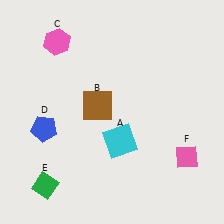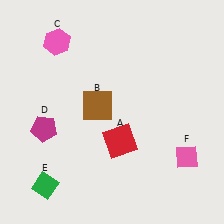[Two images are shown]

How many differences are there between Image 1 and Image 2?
There are 2 differences between the two images.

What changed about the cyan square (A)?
In Image 1, A is cyan. In Image 2, it changed to red.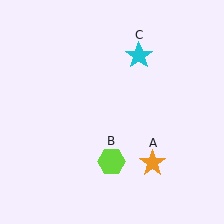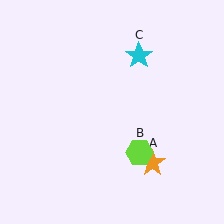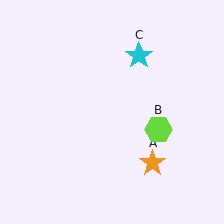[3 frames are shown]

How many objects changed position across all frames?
1 object changed position: lime hexagon (object B).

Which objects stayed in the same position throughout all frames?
Orange star (object A) and cyan star (object C) remained stationary.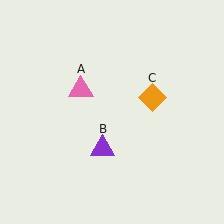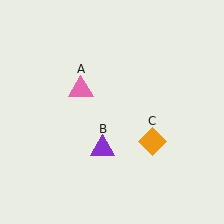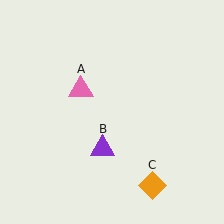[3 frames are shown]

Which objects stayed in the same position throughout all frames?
Pink triangle (object A) and purple triangle (object B) remained stationary.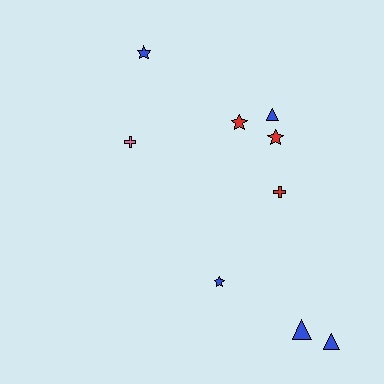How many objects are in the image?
There are 9 objects.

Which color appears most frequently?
Blue, with 5 objects.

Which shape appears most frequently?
Star, with 4 objects.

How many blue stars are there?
There are 2 blue stars.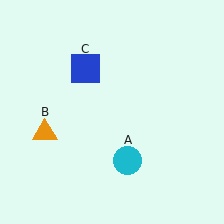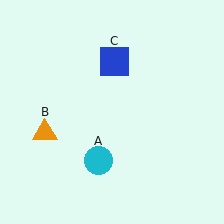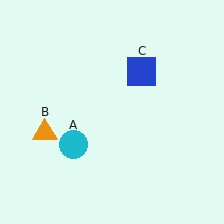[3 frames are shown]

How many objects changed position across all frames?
2 objects changed position: cyan circle (object A), blue square (object C).